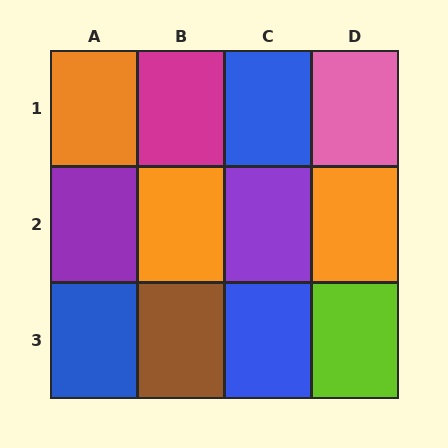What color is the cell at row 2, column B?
Orange.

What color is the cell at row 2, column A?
Purple.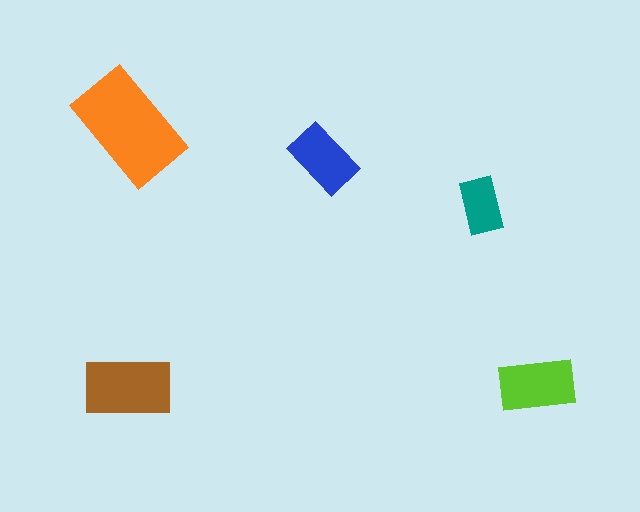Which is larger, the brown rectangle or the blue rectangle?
The brown one.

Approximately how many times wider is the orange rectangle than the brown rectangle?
About 1.5 times wider.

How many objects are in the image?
There are 5 objects in the image.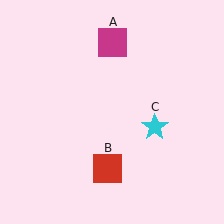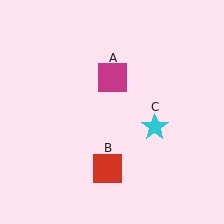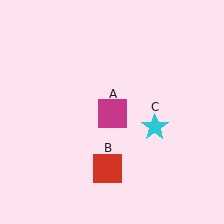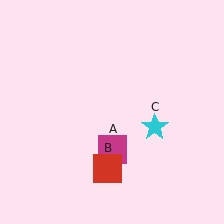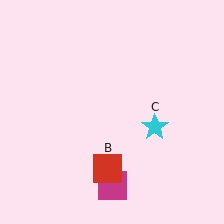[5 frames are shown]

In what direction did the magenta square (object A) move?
The magenta square (object A) moved down.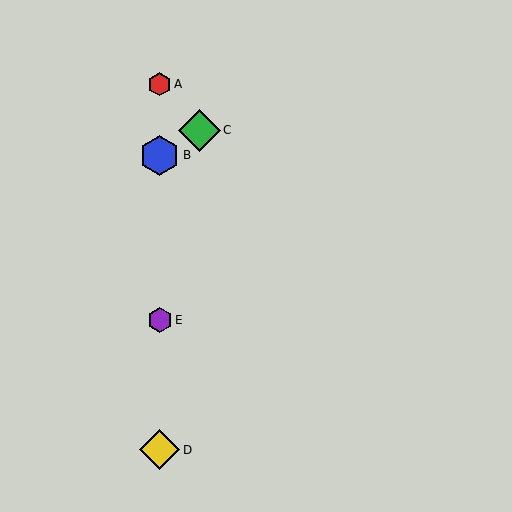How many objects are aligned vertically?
4 objects (A, B, D, E) are aligned vertically.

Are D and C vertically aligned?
No, D is at x≈160 and C is at x≈199.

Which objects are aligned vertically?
Objects A, B, D, E are aligned vertically.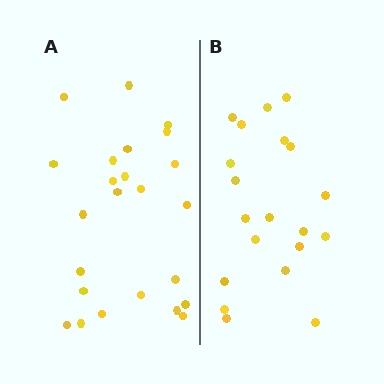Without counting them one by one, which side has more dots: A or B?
Region A (the left region) has more dots.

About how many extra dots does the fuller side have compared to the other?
Region A has about 4 more dots than region B.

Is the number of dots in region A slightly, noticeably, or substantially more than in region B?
Region A has only slightly more — the two regions are fairly close. The ratio is roughly 1.2 to 1.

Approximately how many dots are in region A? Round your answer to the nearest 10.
About 20 dots. (The exact count is 24, which rounds to 20.)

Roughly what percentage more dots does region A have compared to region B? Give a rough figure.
About 20% more.